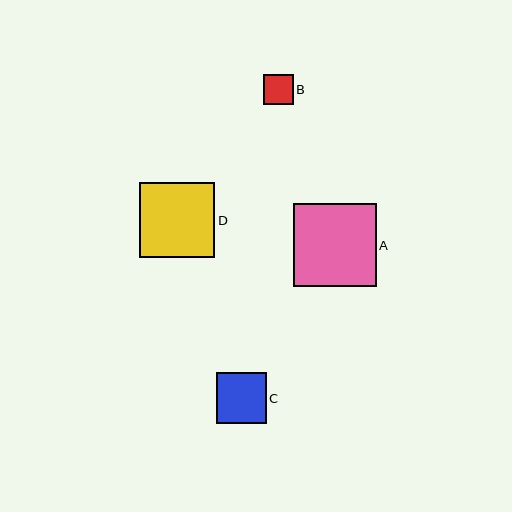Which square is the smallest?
Square B is the smallest with a size of approximately 29 pixels.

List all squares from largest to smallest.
From largest to smallest: A, D, C, B.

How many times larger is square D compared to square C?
Square D is approximately 1.5 times the size of square C.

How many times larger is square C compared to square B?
Square C is approximately 1.7 times the size of square B.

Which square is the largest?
Square A is the largest with a size of approximately 83 pixels.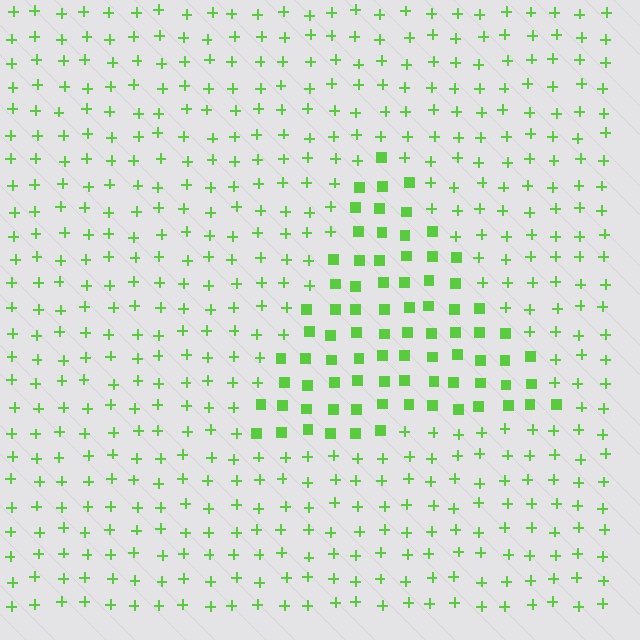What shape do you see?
I see a triangle.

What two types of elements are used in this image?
The image uses squares inside the triangle region and plus signs outside it.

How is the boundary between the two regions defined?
The boundary is defined by a change in element shape: squares inside vs. plus signs outside. All elements share the same color and spacing.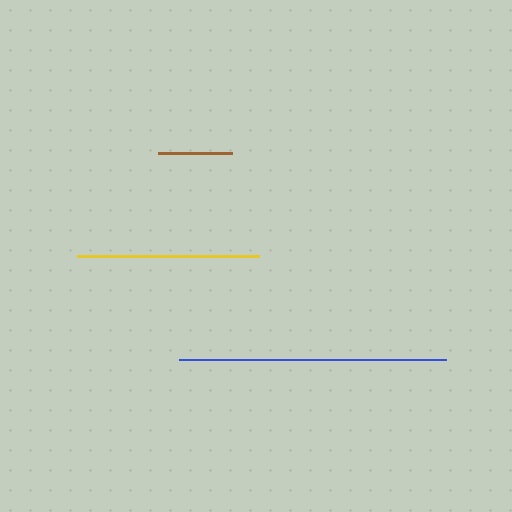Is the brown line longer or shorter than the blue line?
The blue line is longer than the brown line.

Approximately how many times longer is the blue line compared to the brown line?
The blue line is approximately 3.6 times the length of the brown line.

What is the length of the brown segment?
The brown segment is approximately 75 pixels long.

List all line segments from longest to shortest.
From longest to shortest: blue, yellow, brown.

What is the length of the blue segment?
The blue segment is approximately 267 pixels long.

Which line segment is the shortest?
The brown line is the shortest at approximately 75 pixels.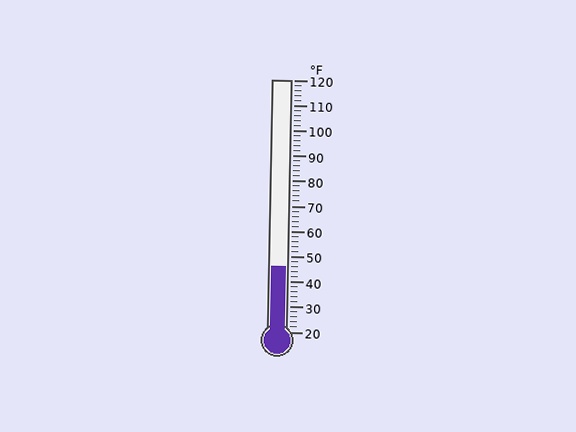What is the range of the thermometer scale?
The thermometer scale ranges from 20°F to 120°F.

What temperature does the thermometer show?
The thermometer shows approximately 46°F.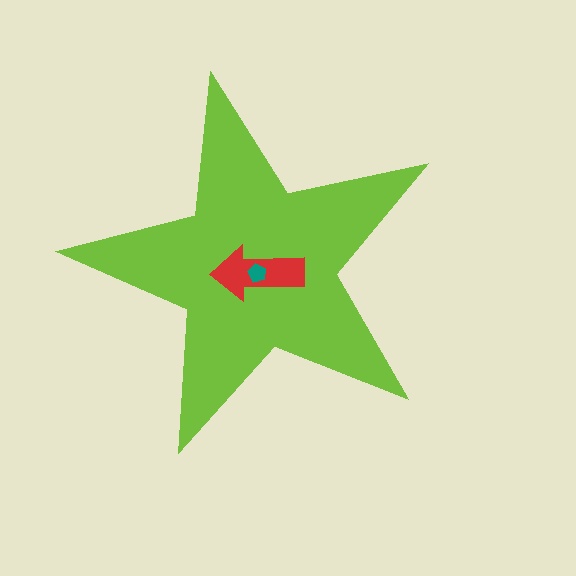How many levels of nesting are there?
3.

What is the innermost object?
The teal pentagon.